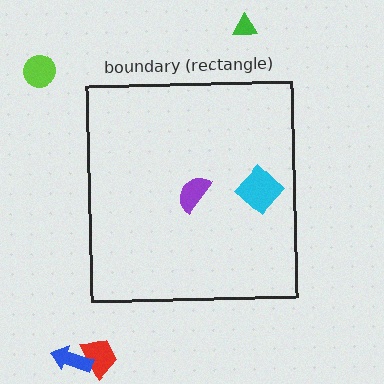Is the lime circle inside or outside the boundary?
Outside.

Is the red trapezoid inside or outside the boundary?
Outside.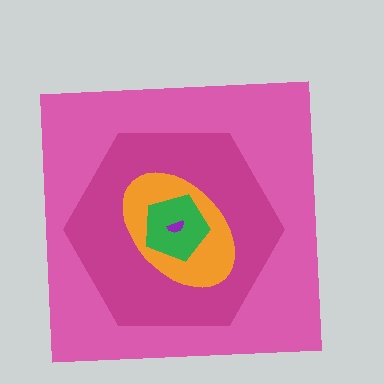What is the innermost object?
The purple semicircle.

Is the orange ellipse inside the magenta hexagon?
Yes.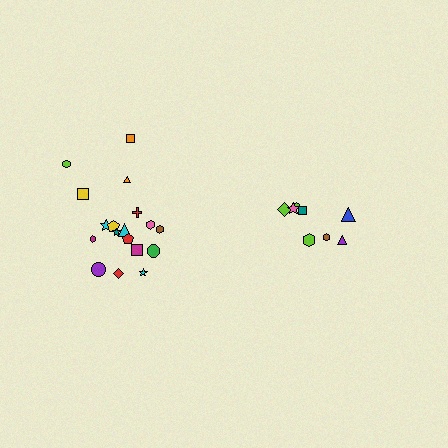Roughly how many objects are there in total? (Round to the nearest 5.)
Roughly 25 objects in total.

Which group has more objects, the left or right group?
The left group.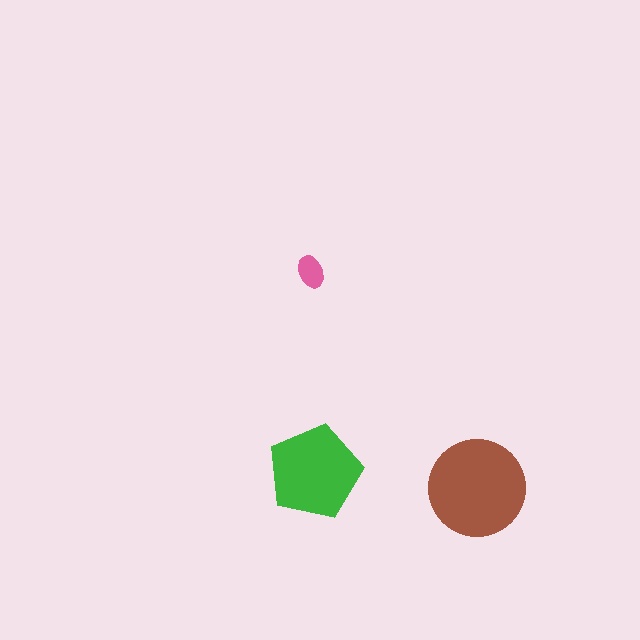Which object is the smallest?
The pink ellipse.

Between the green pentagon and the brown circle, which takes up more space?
The brown circle.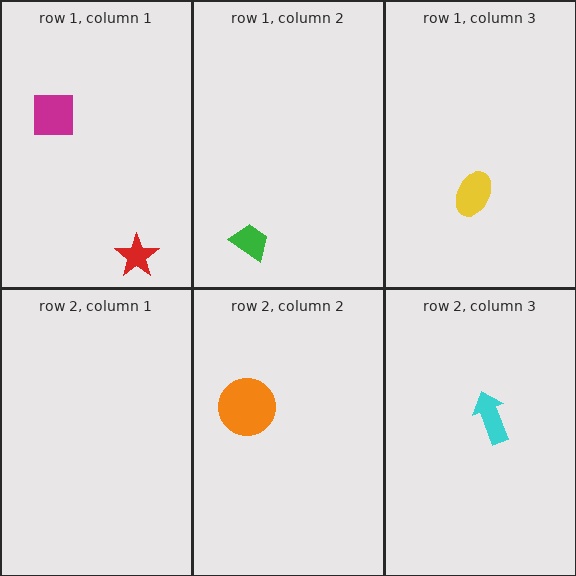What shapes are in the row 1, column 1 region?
The red star, the magenta square.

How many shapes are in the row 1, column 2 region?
1.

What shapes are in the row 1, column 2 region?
The green trapezoid.